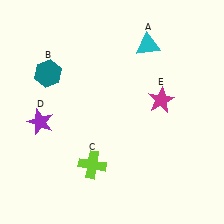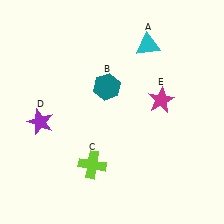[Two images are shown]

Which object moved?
The teal hexagon (B) moved right.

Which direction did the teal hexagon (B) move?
The teal hexagon (B) moved right.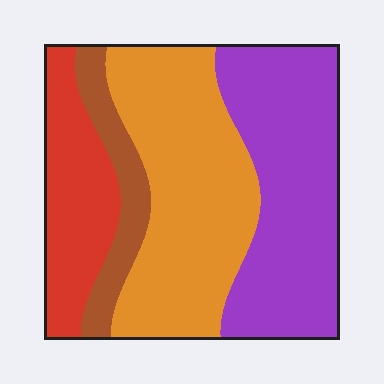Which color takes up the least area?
Brown, at roughly 10%.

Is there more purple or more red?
Purple.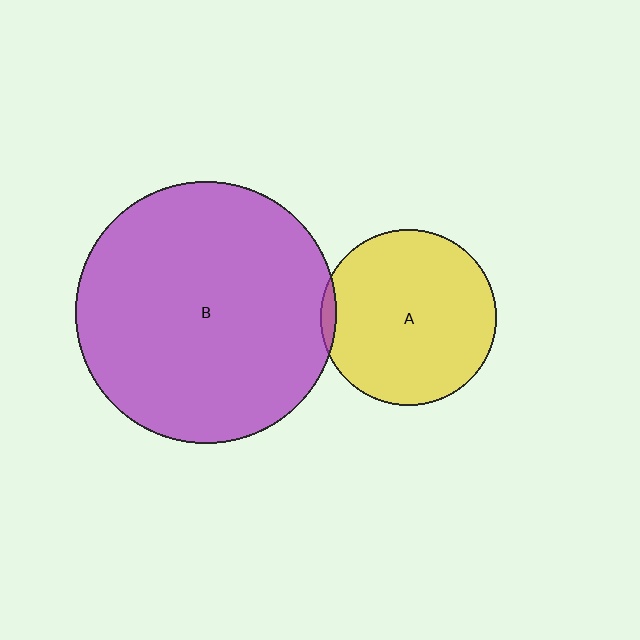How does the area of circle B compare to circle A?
Approximately 2.2 times.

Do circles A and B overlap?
Yes.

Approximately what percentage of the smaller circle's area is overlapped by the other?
Approximately 5%.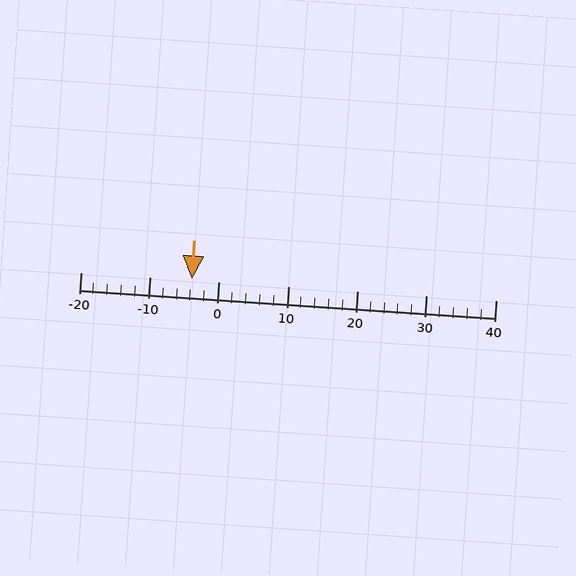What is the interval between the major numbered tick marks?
The major tick marks are spaced 10 units apart.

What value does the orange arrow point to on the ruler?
The orange arrow points to approximately -4.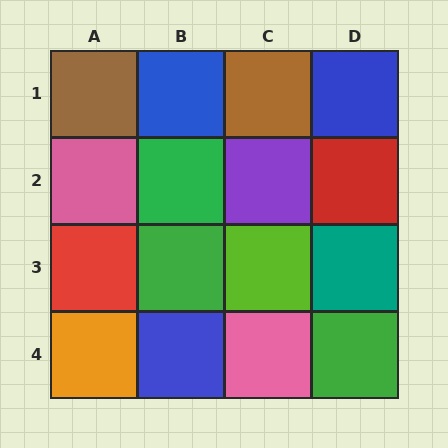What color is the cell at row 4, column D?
Green.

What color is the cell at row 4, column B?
Blue.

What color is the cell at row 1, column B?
Blue.